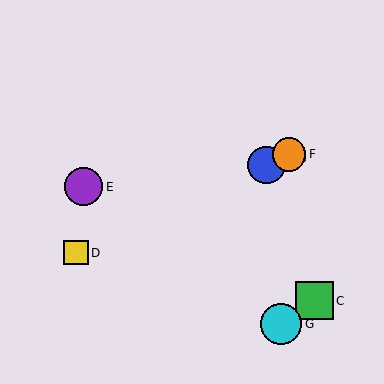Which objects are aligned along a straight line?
Objects A, B, D, F are aligned along a straight line.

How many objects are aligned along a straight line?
4 objects (A, B, D, F) are aligned along a straight line.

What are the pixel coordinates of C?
Object C is at (315, 301).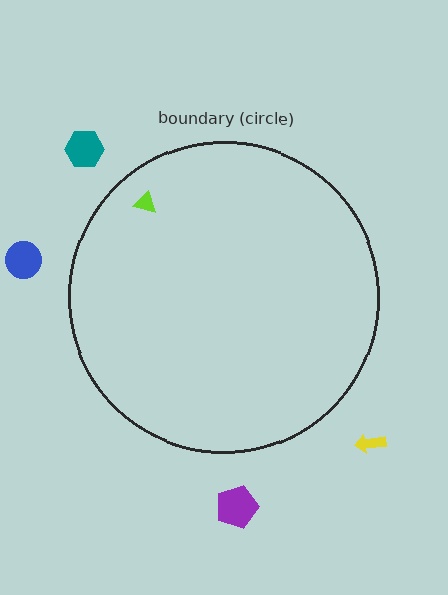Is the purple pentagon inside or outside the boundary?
Outside.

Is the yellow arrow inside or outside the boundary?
Outside.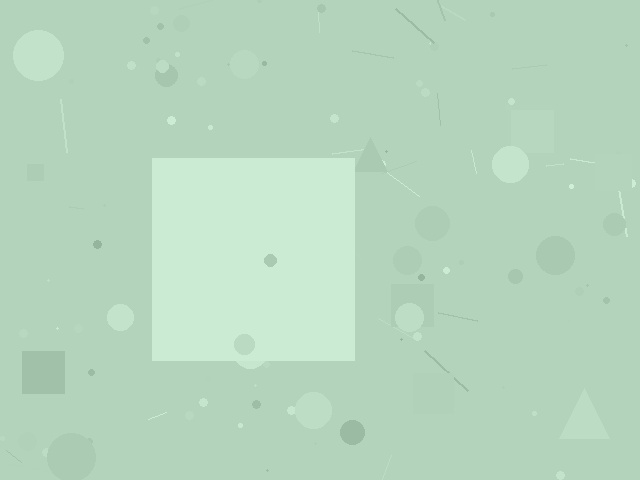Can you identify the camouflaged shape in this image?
The camouflaged shape is a square.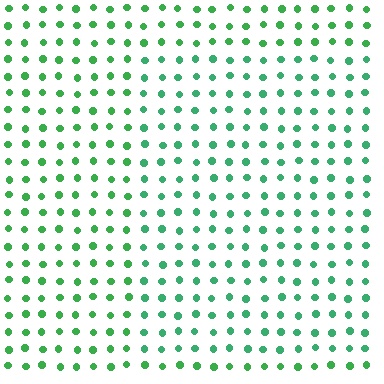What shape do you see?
I see a rectangle.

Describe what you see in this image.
The image is filled with small green elements in a uniform arrangement. A rectangle-shaped region is visible where the elements are tinted to a slightly different hue, forming a subtle color boundary.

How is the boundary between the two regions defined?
The boundary is defined purely by a slight shift in hue (about 19 degrees). Spacing, size, and orientation are identical on both sides.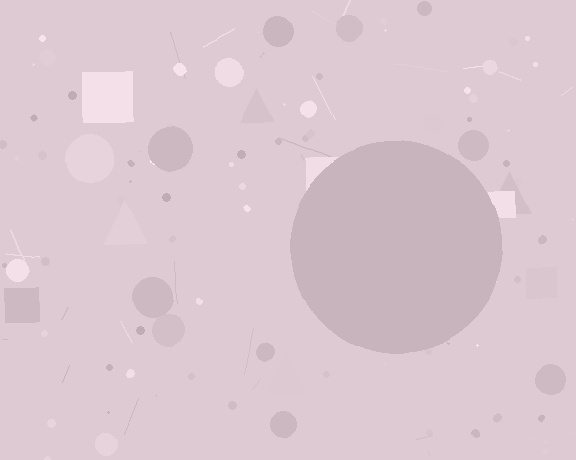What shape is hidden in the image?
A circle is hidden in the image.